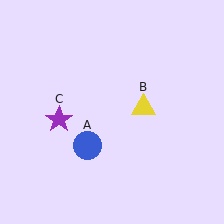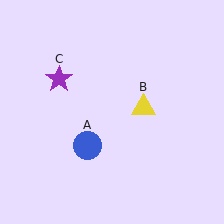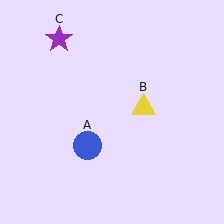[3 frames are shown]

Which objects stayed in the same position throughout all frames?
Blue circle (object A) and yellow triangle (object B) remained stationary.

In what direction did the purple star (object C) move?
The purple star (object C) moved up.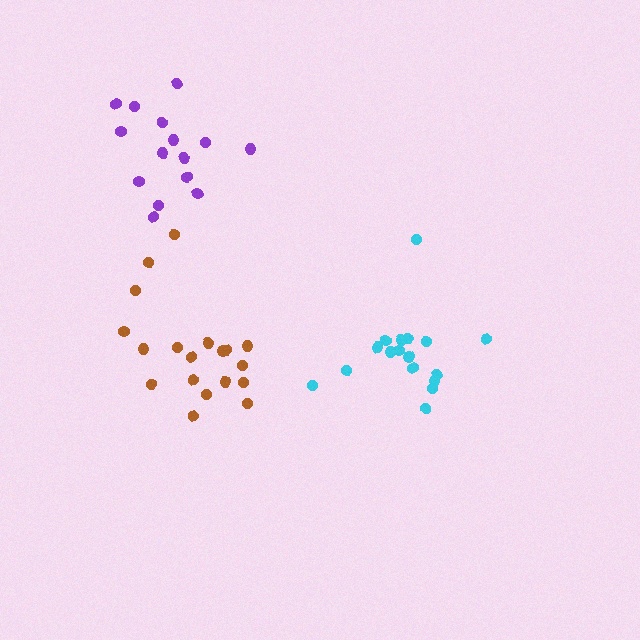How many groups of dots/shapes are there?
There are 3 groups.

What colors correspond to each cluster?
The clusters are colored: cyan, purple, brown.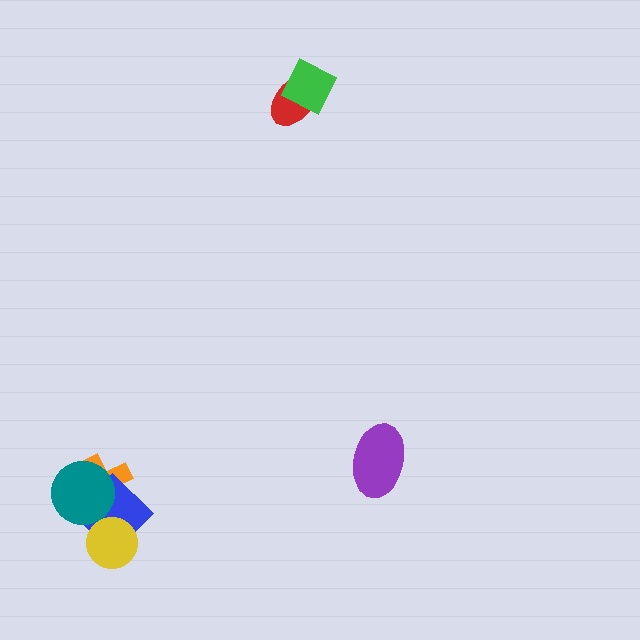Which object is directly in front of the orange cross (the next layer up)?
The blue diamond is directly in front of the orange cross.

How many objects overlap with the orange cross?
2 objects overlap with the orange cross.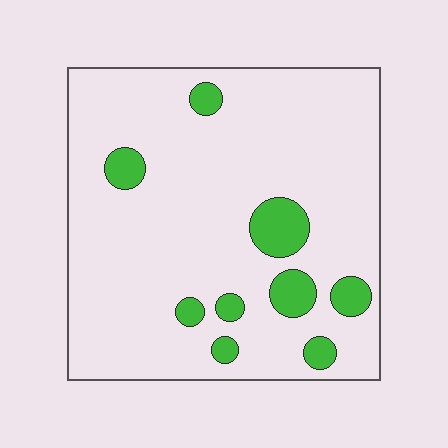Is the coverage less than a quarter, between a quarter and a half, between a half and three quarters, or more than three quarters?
Less than a quarter.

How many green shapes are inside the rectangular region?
9.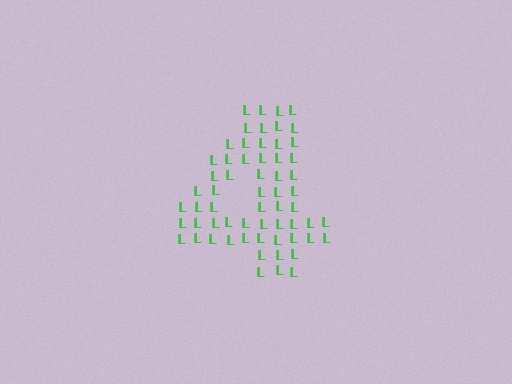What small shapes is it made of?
It is made of small letter L's.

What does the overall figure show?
The overall figure shows the digit 4.